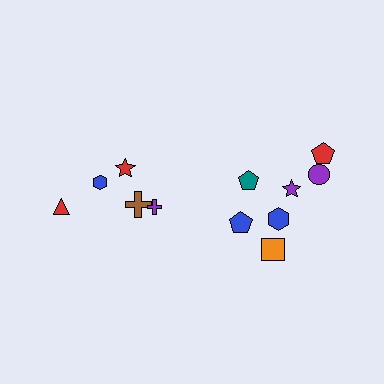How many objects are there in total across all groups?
There are 12 objects.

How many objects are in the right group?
There are 7 objects.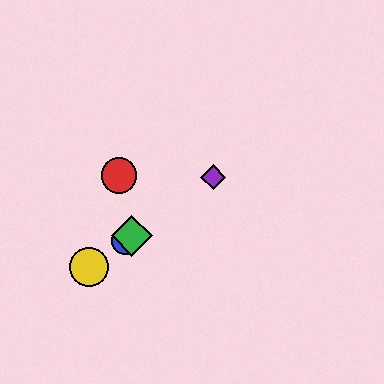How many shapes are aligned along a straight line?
4 shapes (the blue circle, the green diamond, the yellow circle, the purple diamond) are aligned along a straight line.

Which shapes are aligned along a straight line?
The blue circle, the green diamond, the yellow circle, the purple diamond are aligned along a straight line.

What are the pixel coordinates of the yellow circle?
The yellow circle is at (89, 267).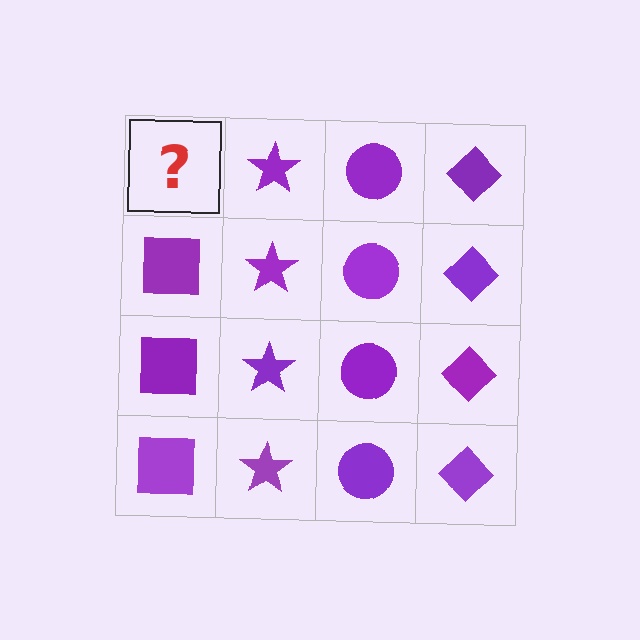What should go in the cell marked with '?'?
The missing cell should contain a purple square.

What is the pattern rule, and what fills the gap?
The rule is that each column has a consistent shape. The gap should be filled with a purple square.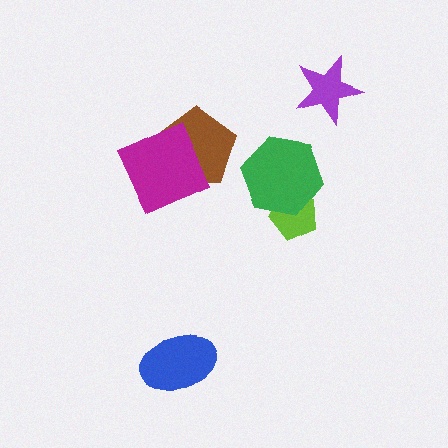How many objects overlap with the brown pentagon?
1 object overlaps with the brown pentagon.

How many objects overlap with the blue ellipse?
0 objects overlap with the blue ellipse.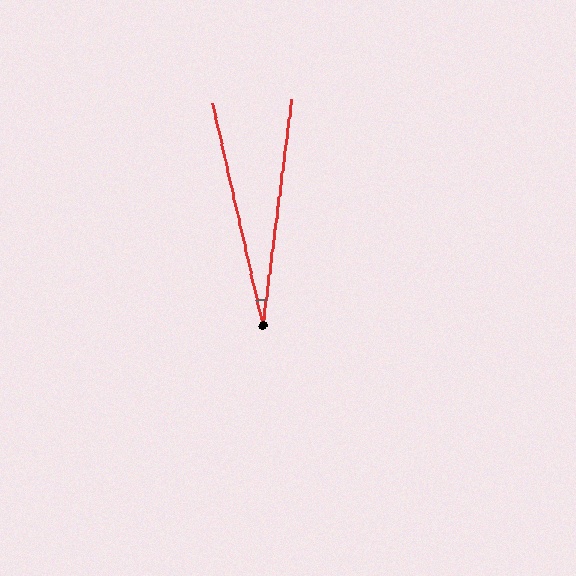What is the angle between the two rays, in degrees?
Approximately 20 degrees.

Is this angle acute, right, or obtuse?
It is acute.